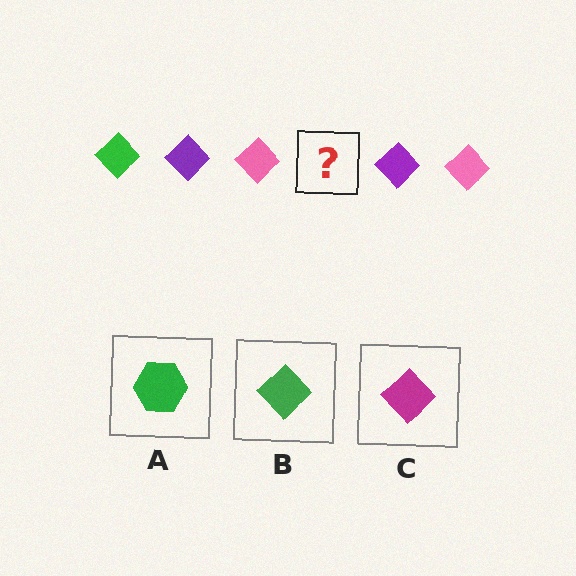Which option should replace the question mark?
Option B.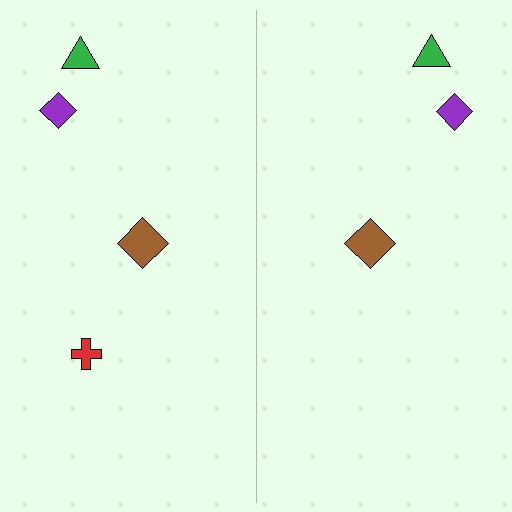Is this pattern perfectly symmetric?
No, the pattern is not perfectly symmetric. A red cross is missing from the right side.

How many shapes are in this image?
There are 7 shapes in this image.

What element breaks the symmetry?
A red cross is missing from the right side.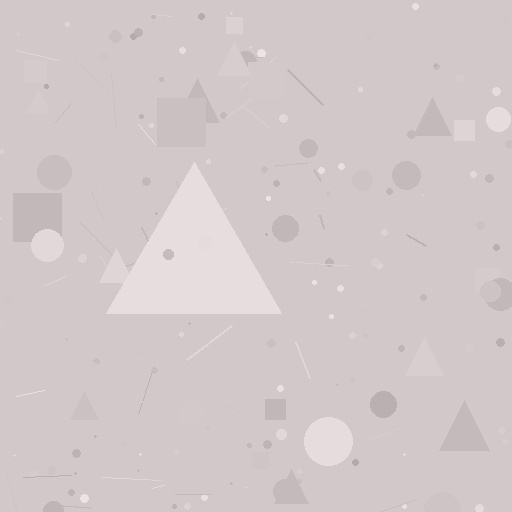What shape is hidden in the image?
A triangle is hidden in the image.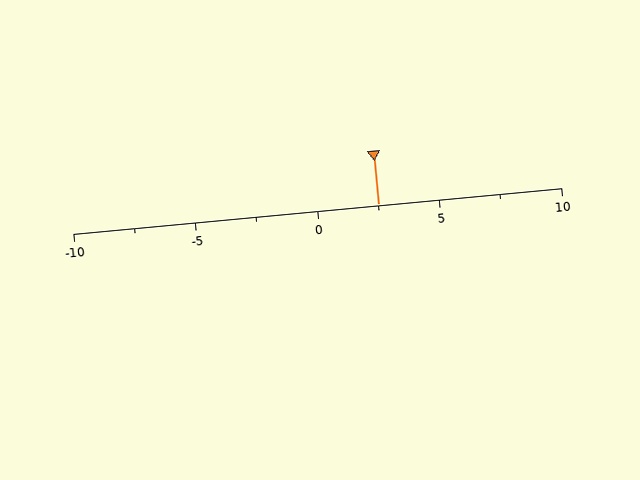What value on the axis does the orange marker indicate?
The marker indicates approximately 2.5.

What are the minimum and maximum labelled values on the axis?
The axis runs from -10 to 10.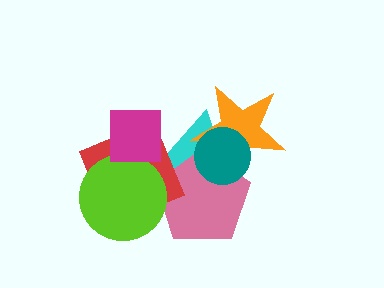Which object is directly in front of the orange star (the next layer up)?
The pink pentagon is directly in front of the orange star.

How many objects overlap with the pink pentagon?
5 objects overlap with the pink pentagon.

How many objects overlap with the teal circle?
3 objects overlap with the teal circle.